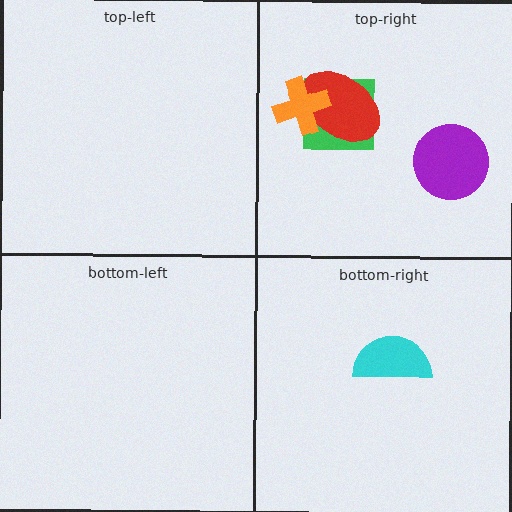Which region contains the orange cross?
The top-right region.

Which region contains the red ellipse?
The top-right region.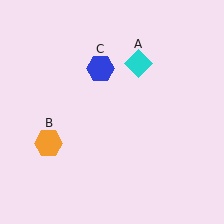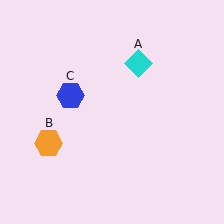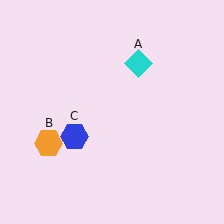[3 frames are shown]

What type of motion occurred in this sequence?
The blue hexagon (object C) rotated counterclockwise around the center of the scene.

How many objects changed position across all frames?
1 object changed position: blue hexagon (object C).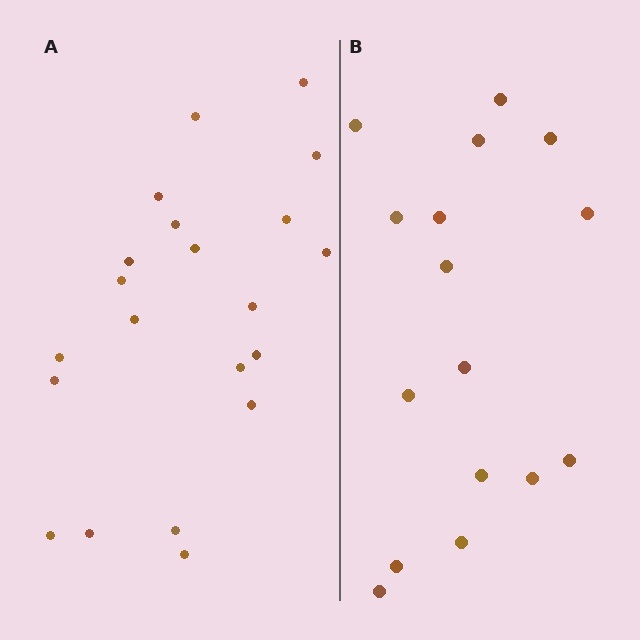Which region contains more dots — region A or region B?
Region A (the left region) has more dots.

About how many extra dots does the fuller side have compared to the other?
Region A has about 5 more dots than region B.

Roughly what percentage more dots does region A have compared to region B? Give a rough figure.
About 30% more.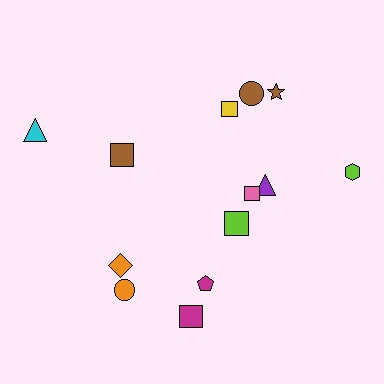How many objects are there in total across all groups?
There are 13 objects.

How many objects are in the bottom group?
There are 4 objects.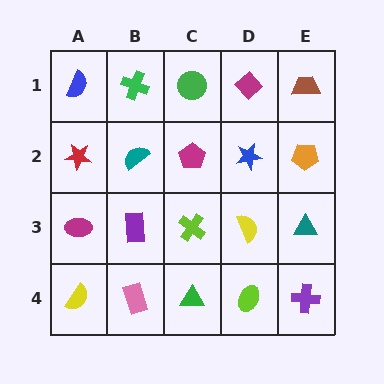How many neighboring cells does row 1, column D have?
3.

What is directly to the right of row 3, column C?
A yellow semicircle.